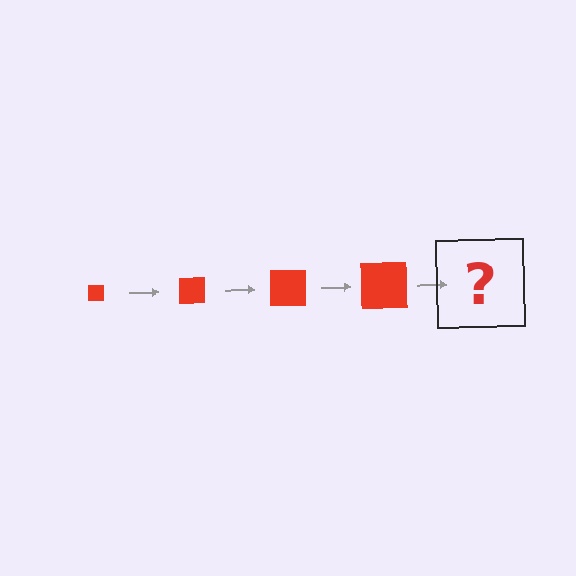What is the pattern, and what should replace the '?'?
The pattern is that the square gets progressively larger each step. The '?' should be a red square, larger than the previous one.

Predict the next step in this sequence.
The next step is a red square, larger than the previous one.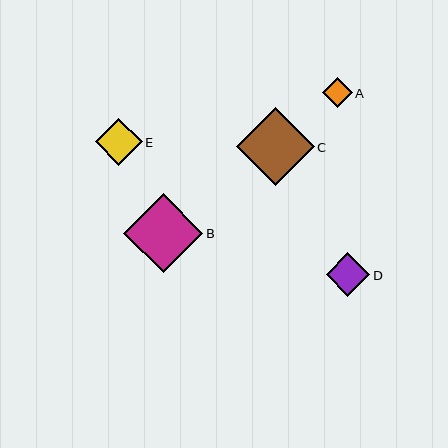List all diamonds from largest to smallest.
From largest to smallest: B, C, E, D, A.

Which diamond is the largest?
Diamond B is the largest with a size of approximately 79 pixels.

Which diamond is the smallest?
Diamond A is the smallest with a size of approximately 29 pixels.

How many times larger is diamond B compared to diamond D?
Diamond B is approximately 1.8 times the size of diamond D.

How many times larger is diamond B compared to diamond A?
Diamond B is approximately 2.7 times the size of diamond A.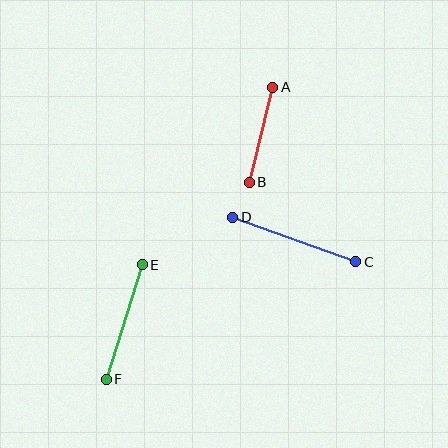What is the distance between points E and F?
The distance is approximately 120 pixels.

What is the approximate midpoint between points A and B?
The midpoint is at approximately (261, 135) pixels.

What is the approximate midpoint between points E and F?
The midpoint is at approximately (124, 322) pixels.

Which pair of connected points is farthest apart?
Points C and D are farthest apart.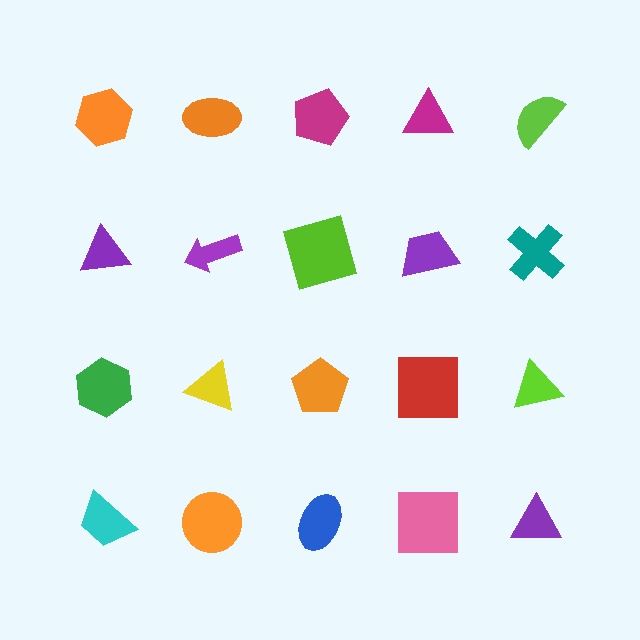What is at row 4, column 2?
An orange circle.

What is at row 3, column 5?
A lime triangle.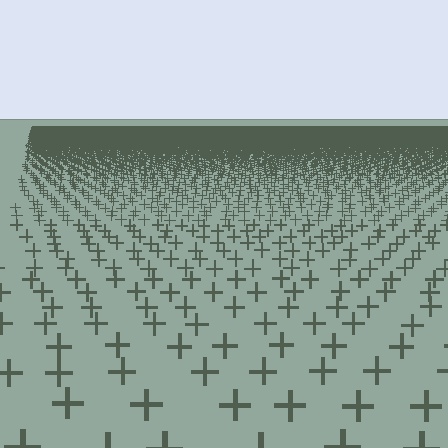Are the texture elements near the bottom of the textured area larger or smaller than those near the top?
Larger. Near the bottom, elements are closer to the viewer and appear at a bigger on-screen size.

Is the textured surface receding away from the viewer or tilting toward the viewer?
The surface is receding away from the viewer. Texture elements get smaller and denser toward the top.